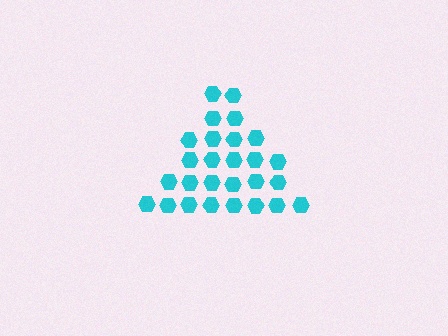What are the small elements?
The small elements are hexagons.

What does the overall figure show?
The overall figure shows a triangle.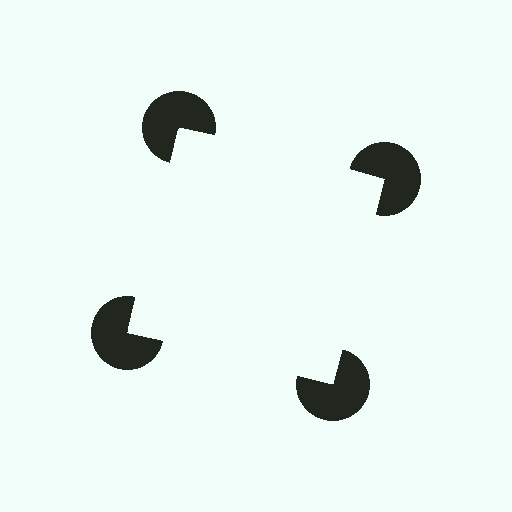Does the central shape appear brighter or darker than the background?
It typically appears slightly brighter than the background, even though no actual brightness change is drawn.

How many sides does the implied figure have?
4 sides.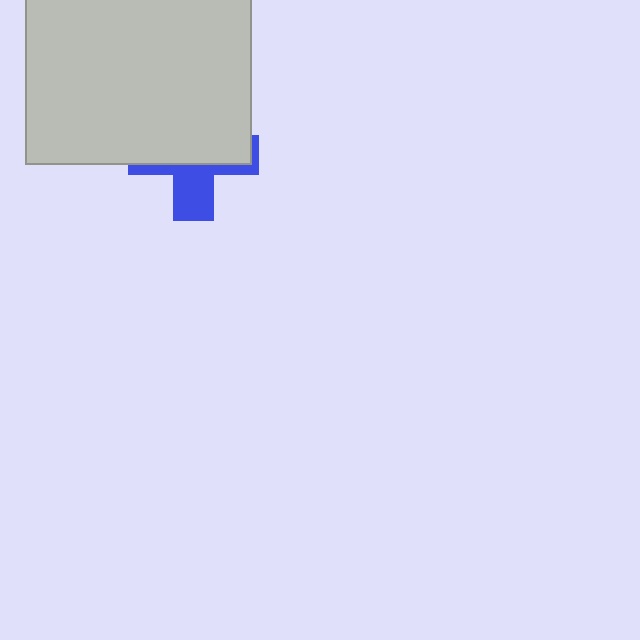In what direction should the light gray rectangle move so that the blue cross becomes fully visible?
The light gray rectangle should move up. That is the shortest direction to clear the overlap and leave the blue cross fully visible.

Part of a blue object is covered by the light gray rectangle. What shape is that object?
It is a cross.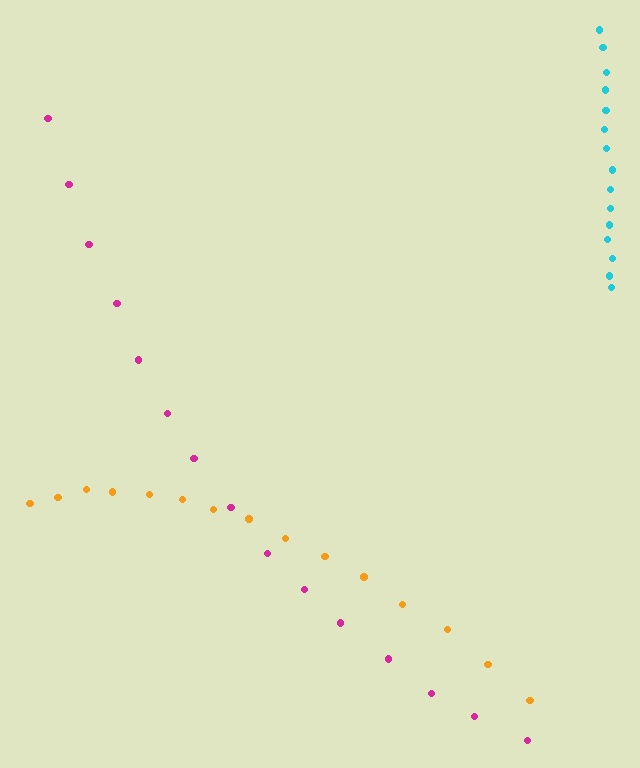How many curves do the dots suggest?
There are 3 distinct paths.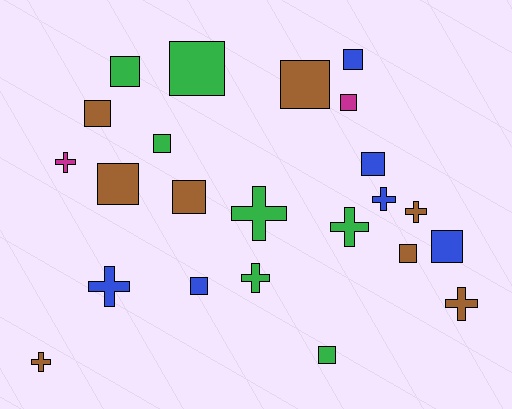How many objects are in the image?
There are 23 objects.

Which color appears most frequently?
Brown, with 8 objects.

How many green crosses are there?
There are 3 green crosses.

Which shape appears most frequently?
Square, with 14 objects.